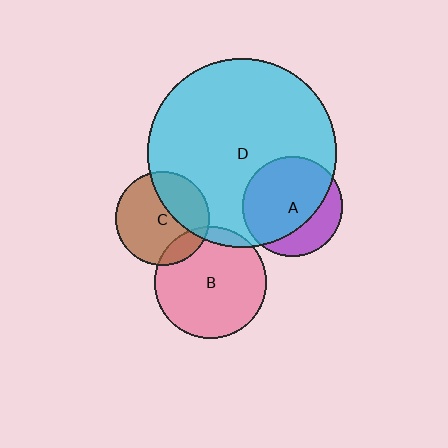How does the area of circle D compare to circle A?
Approximately 3.5 times.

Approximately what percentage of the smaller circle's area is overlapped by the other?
Approximately 70%.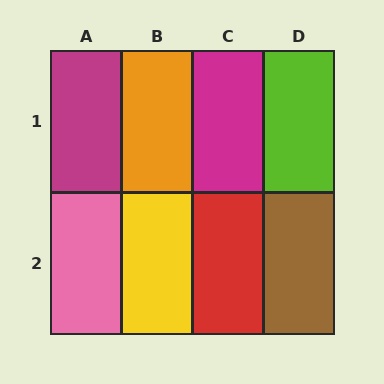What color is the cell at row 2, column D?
Brown.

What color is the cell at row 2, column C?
Red.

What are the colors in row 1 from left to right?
Magenta, orange, magenta, lime.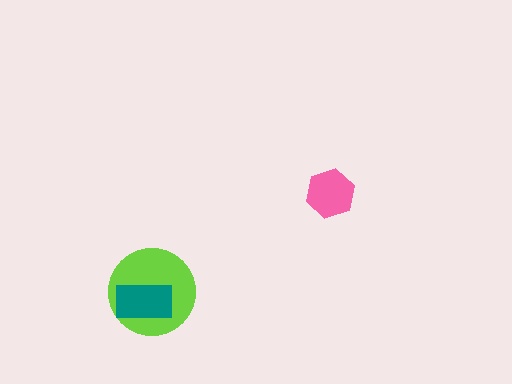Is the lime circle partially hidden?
Yes, it is partially covered by another shape.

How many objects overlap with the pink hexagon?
0 objects overlap with the pink hexagon.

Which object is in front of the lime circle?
The teal rectangle is in front of the lime circle.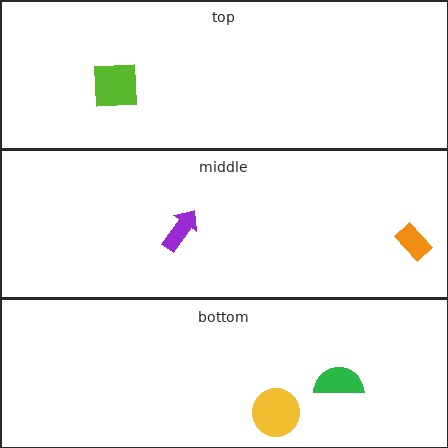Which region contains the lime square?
The top region.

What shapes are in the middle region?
The purple arrow, the orange rectangle.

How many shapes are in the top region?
1.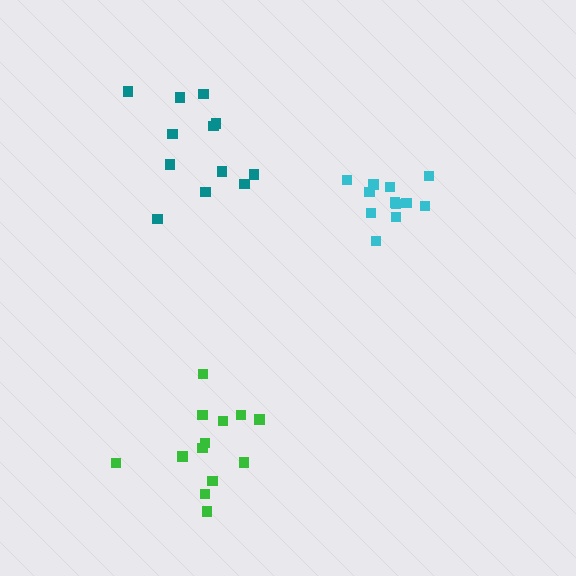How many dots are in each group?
Group 1: 13 dots, Group 2: 12 dots, Group 3: 12 dots (37 total).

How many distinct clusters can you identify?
There are 3 distinct clusters.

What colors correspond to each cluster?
The clusters are colored: green, teal, cyan.